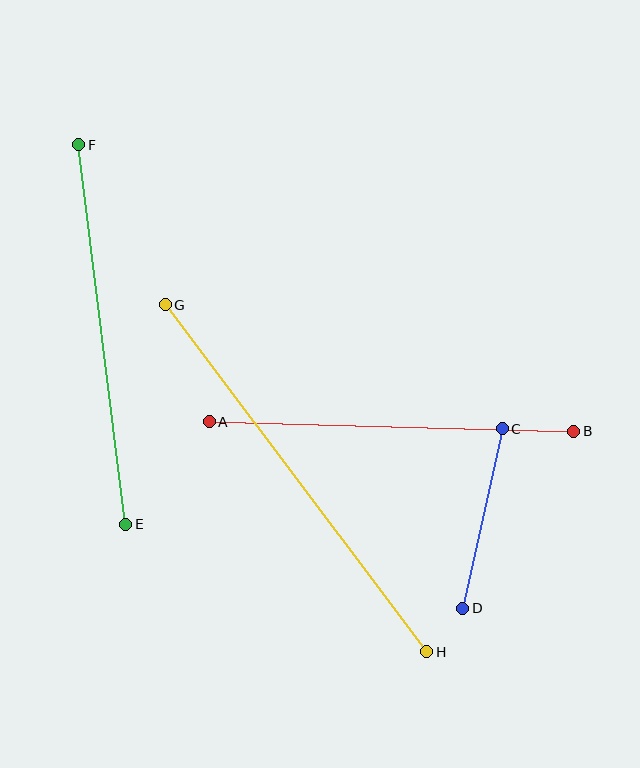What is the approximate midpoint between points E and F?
The midpoint is at approximately (102, 335) pixels.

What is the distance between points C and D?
The distance is approximately 184 pixels.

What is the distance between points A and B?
The distance is approximately 365 pixels.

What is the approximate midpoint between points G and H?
The midpoint is at approximately (296, 478) pixels.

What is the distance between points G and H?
The distance is approximately 434 pixels.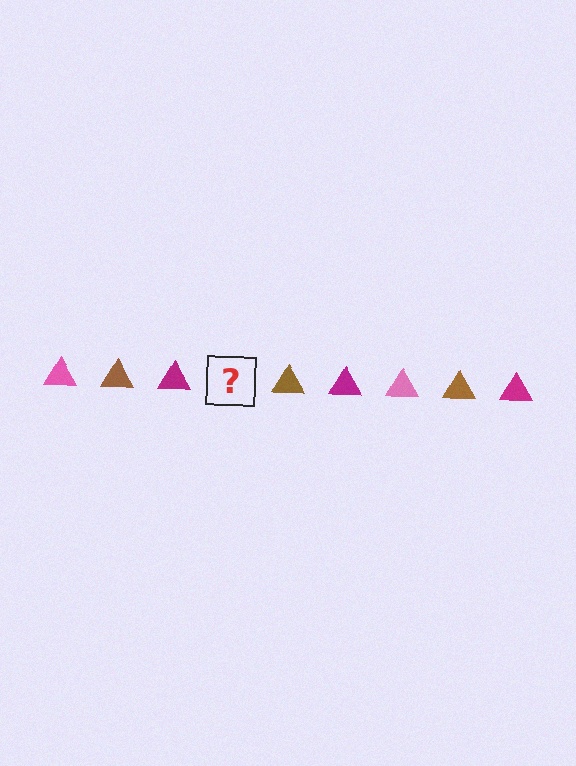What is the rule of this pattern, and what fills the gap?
The rule is that the pattern cycles through pink, brown, magenta triangles. The gap should be filled with a pink triangle.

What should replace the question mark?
The question mark should be replaced with a pink triangle.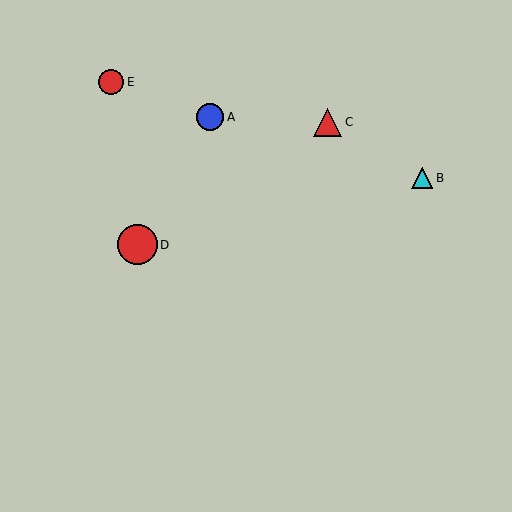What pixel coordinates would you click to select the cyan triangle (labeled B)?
Click at (422, 178) to select the cyan triangle B.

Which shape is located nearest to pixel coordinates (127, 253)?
The red circle (labeled D) at (138, 245) is nearest to that location.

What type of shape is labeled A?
Shape A is a blue circle.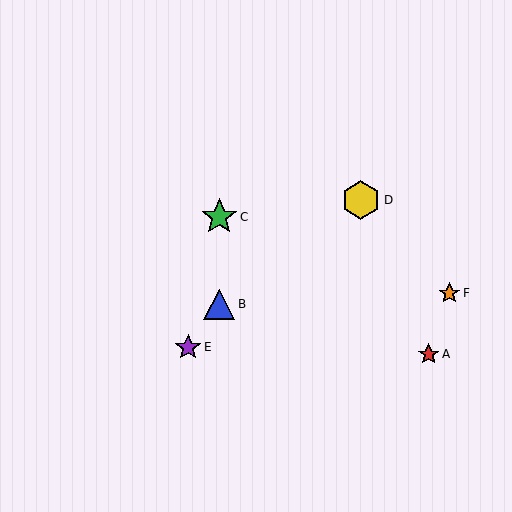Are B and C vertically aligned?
Yes, both are at x≈219.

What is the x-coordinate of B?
Object B is at x≈219.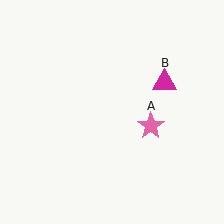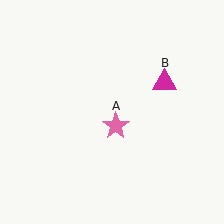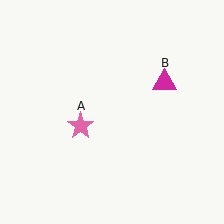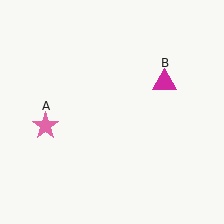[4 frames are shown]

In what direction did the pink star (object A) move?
The pink star (object A) moved left.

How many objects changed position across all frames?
1 object changed position: pink star (object A).